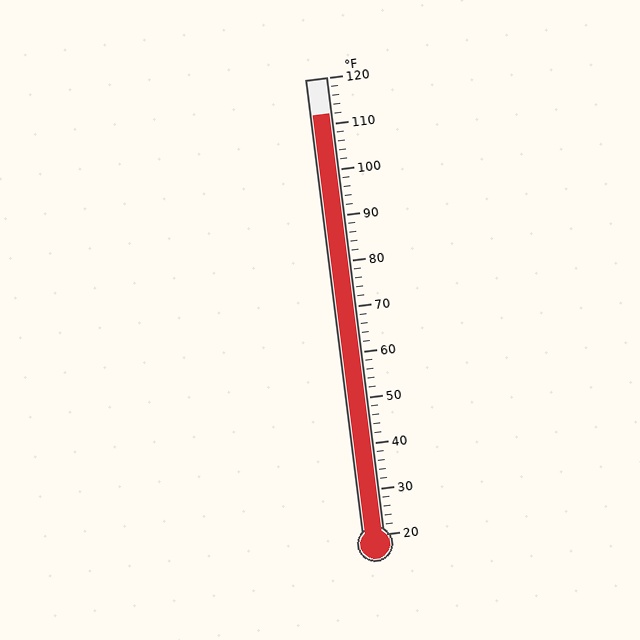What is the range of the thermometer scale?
The thermometer scale ranges from 20°F to 120°F.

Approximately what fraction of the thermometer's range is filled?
The thermometer is filled to approximately 90% of its range.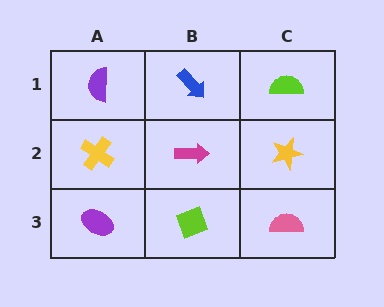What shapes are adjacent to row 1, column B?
A magenta arrow (row 2, column B), a purple semicircle (row 1, column A), a lime semicircle (row 1, column C).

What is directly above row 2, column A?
A purple semicircle.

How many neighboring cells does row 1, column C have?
2.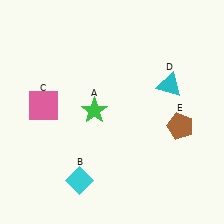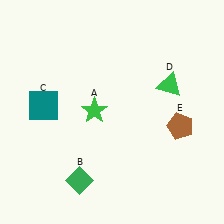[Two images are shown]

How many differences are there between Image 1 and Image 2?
There are 3 differences between the two images.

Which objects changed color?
B changed from cyan to green. C changed from pink to teal. D changed from cyan to green.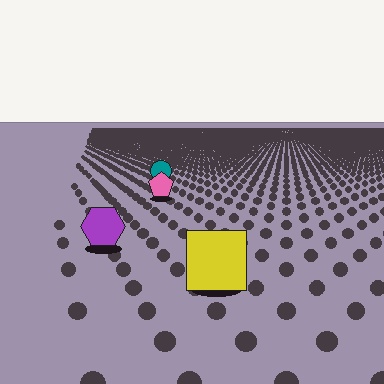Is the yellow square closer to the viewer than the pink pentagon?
Yes. The yellow square is closer — you can tell from the texture gradient: the ground texture is coarser near it.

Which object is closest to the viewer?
The yellow square is closest. The texture marks near it are larger and more spread out.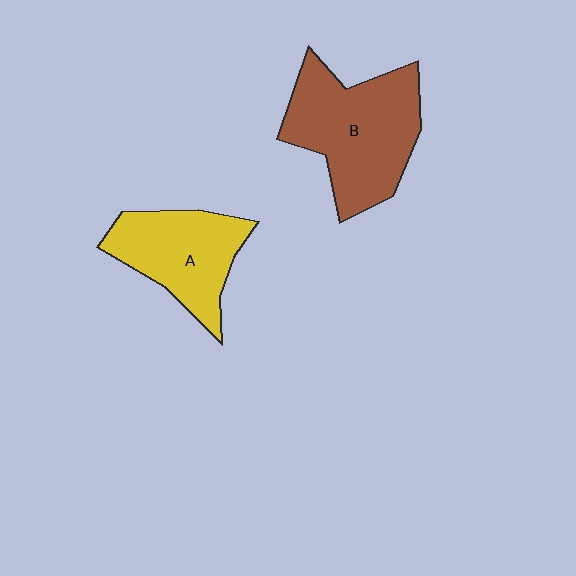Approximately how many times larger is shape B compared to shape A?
Approximately 1.4 times.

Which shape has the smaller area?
Shape A (yellow).